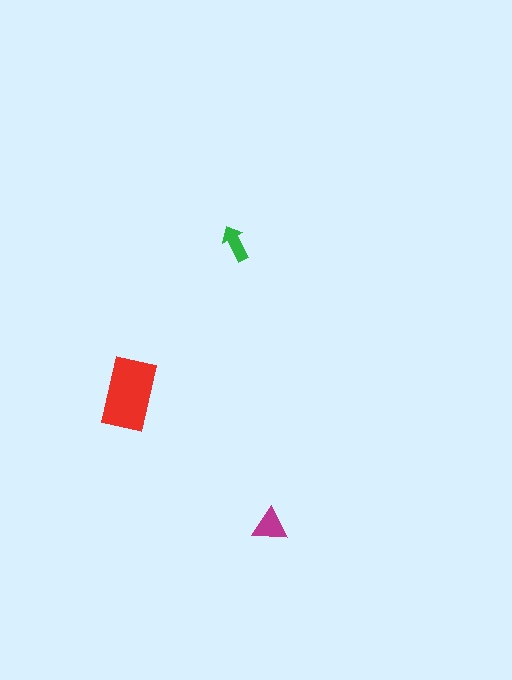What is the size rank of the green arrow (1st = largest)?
3rd.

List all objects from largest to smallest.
The red rectangle, the magenta triangle, the green arrow.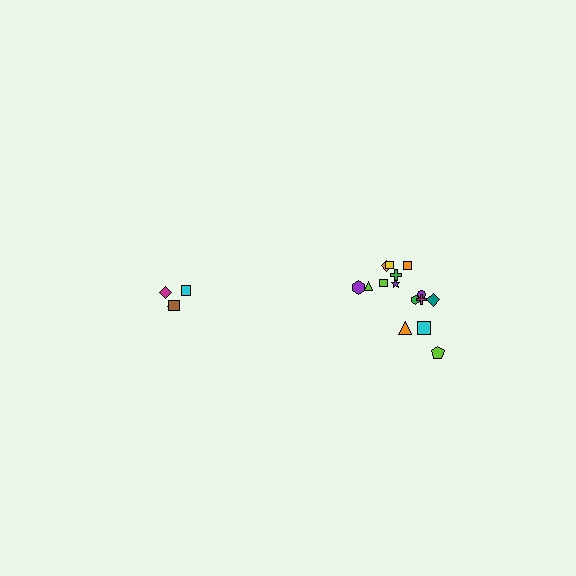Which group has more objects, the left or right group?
The right group.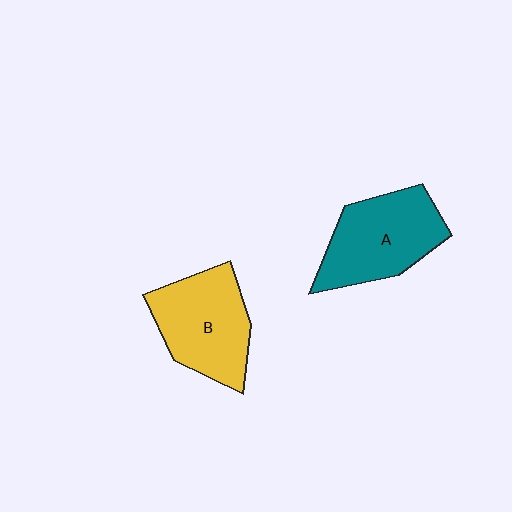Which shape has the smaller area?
Shape B (yellow).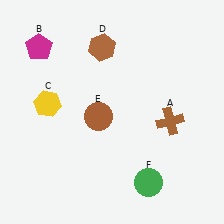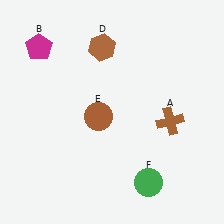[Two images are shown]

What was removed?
The yellow hexagon (C) was removed in Image 2.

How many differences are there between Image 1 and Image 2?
There is 1 difference between the two images.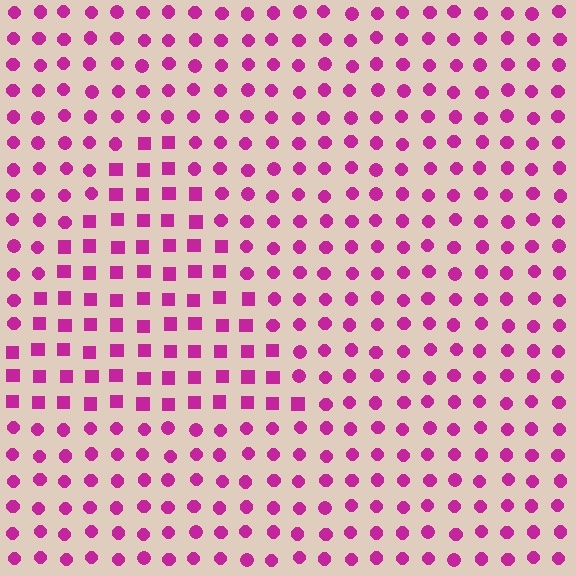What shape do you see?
I see a triangle.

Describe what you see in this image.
The image is filled with small magenta elements arranged in a uniform grid. A triangle-shaped region contains squares, while the surrounding area contains circles. The boundary is defined purely by the change in element shape.